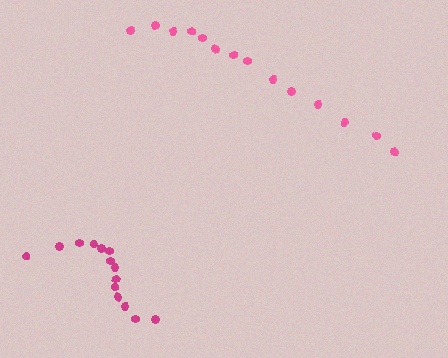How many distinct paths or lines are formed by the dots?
There are 2 distinct paths.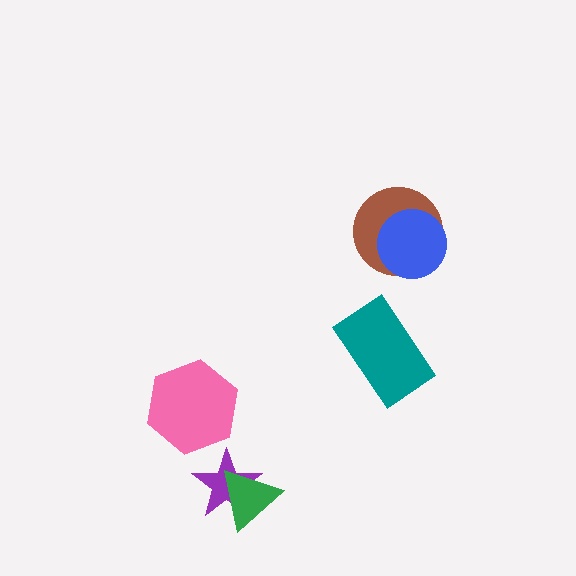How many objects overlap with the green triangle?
1 object overlaps with the green triangle.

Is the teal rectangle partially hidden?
No, no other shape covers it.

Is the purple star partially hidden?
Yes, it is partially covered by another shape.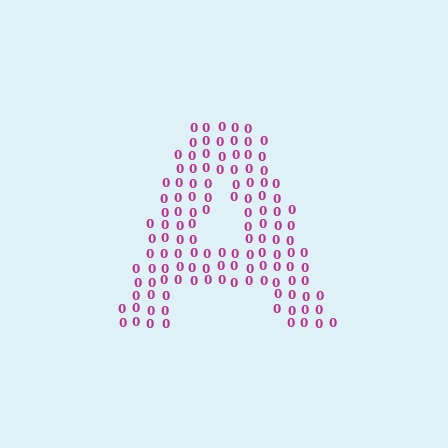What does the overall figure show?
The overall figure shows the letter A.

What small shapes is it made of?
It is made of small digit 0's.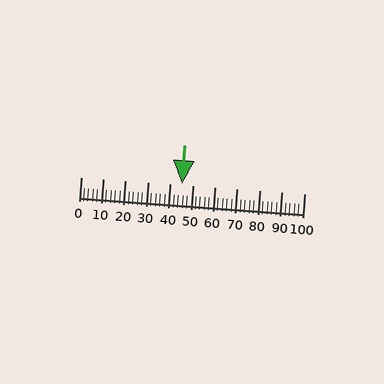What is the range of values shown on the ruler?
The ruler shows values from 0 to 100.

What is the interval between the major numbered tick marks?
The major tick marks are spaced 10 units apart.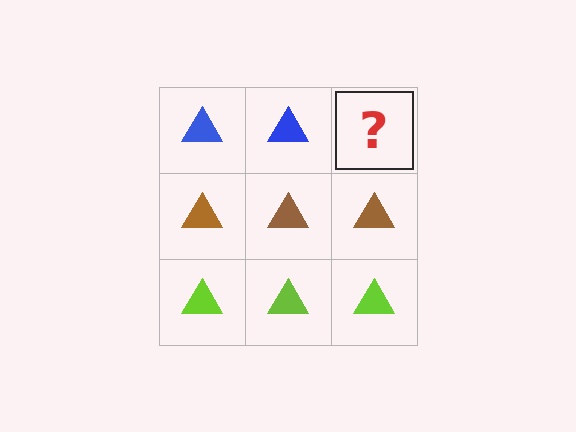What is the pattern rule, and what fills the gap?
The rule is that each row has a consistent color. The gap should be filled with a blue triangle.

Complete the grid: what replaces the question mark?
The question mark should be replaced with a blue triangle.